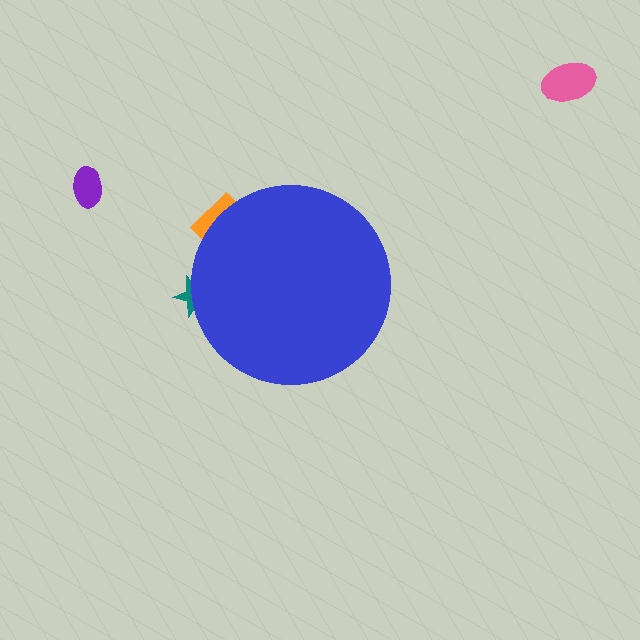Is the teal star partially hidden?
Yes, the teal star is partially hidden behind the blue circle.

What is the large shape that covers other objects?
A blue circle.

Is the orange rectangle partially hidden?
Yes, the orange rectangle is partially hidden behind the blue circle.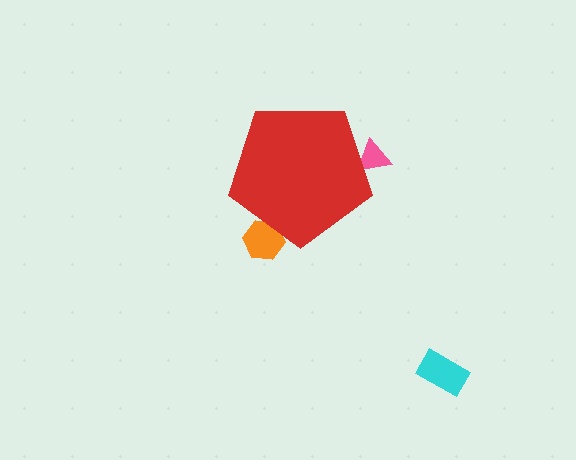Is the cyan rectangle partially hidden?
No, the cyan rectangle is fully visible.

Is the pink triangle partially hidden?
Yes, the pink triangle is partially hidden behind the red pentagon.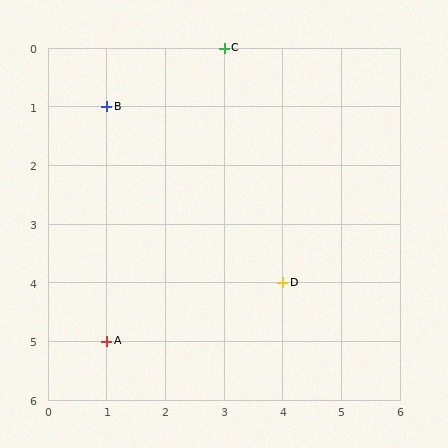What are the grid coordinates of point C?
Point C is at grid coordinates (3, 0).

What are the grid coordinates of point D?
Point D is at grid coordinates (4, 4).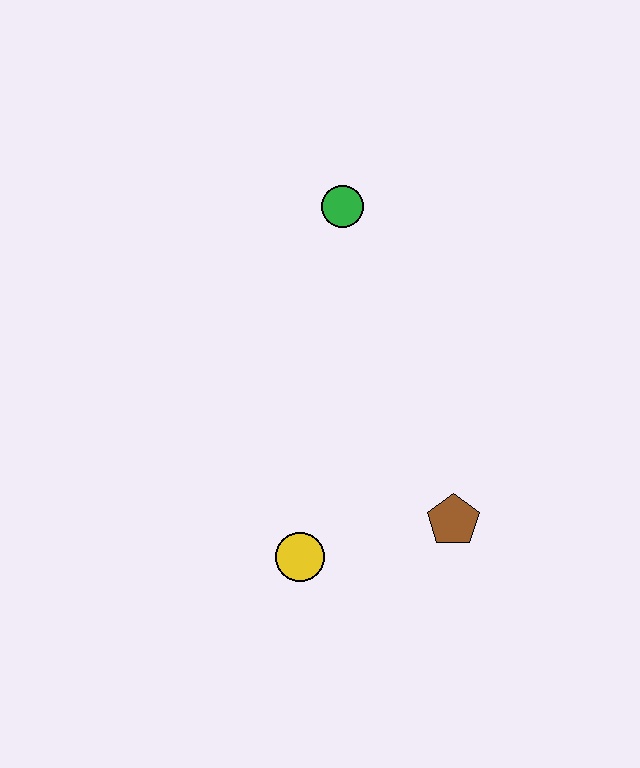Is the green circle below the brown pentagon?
No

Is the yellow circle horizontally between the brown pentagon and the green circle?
No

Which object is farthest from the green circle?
The yellow circle is farthest from the green circle.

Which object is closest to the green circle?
The brown pentagon is closest to the green circle.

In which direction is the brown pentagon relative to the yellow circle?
The brown pentagon is to the right of the yellow circle.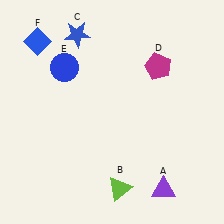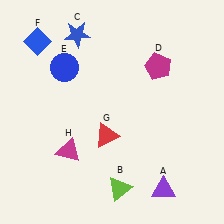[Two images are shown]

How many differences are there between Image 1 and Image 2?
There are 2 differences between the two images.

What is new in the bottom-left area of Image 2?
A red triangle (G) was added in the bottom-left area of Image 2.